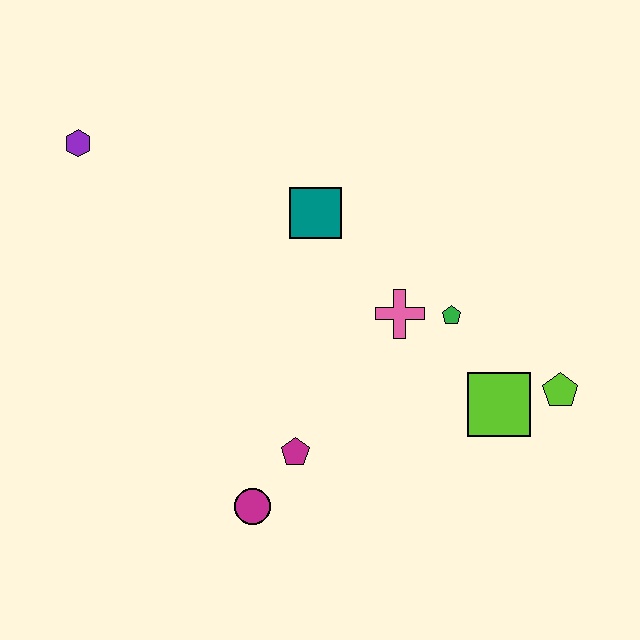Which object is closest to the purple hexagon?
The teal square is closest to the purple hexagon.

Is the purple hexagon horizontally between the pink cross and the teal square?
No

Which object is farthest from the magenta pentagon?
The purple hexagon is farthest from the magenta pentagon.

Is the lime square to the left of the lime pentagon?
Yes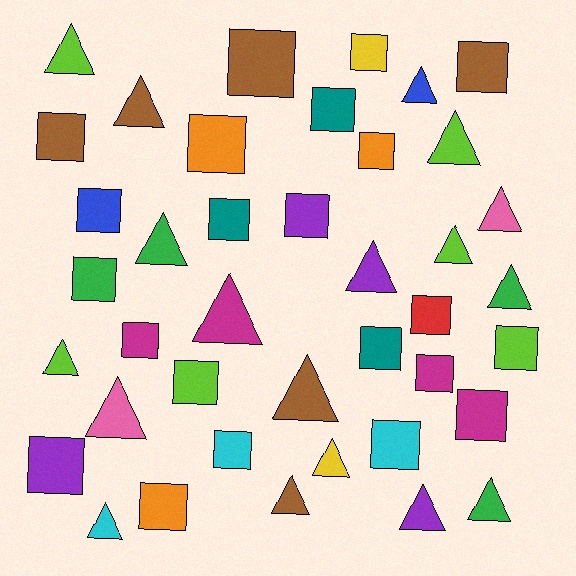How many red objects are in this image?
There is 1 red object.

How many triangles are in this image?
There are 18 triangles.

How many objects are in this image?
There are 40 objects.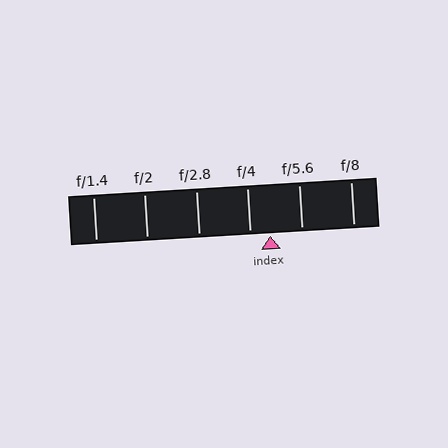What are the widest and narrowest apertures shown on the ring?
The widest aperture shown is f/1.4 and the narrowest is f/8.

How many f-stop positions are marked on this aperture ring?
There are 6 f-stop positions marked.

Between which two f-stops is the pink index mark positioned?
The index mark is between f/4 and f/5.6.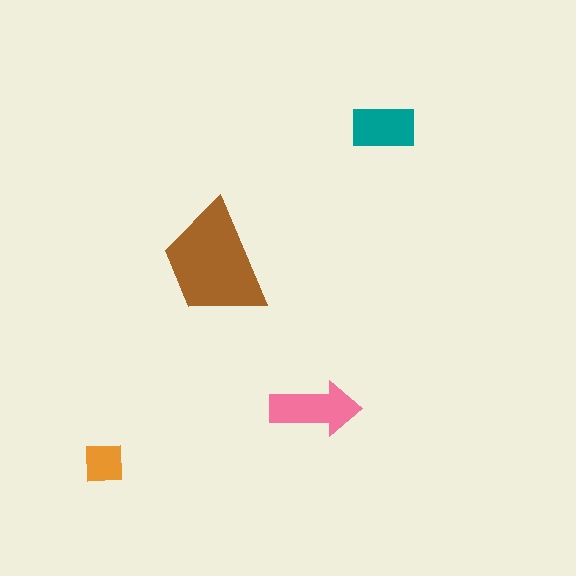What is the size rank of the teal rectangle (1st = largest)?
3rd.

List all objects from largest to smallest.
The brown trapezoid, the pink arrow, the teal rectangle, the orange square.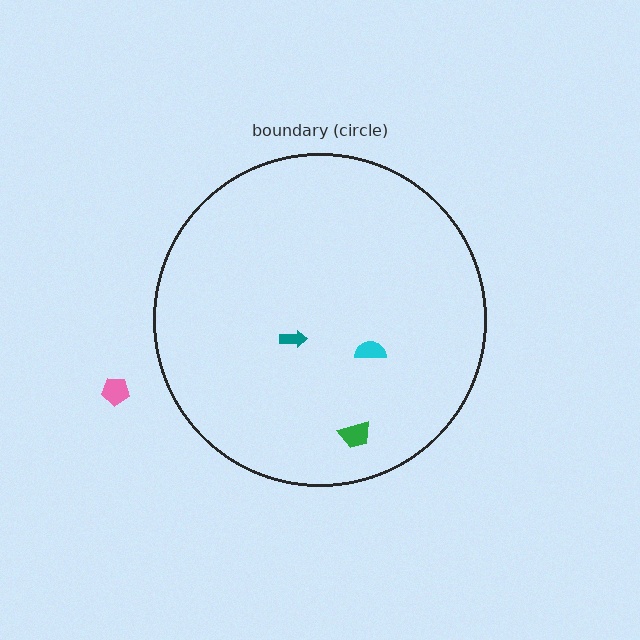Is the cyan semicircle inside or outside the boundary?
Inside.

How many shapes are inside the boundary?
3 inside, 1 outside.